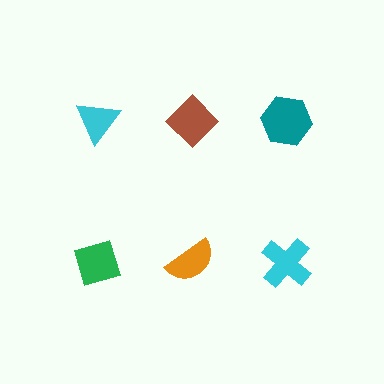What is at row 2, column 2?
An orange semicircle.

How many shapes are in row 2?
3 shapes.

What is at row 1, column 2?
A brown diamond.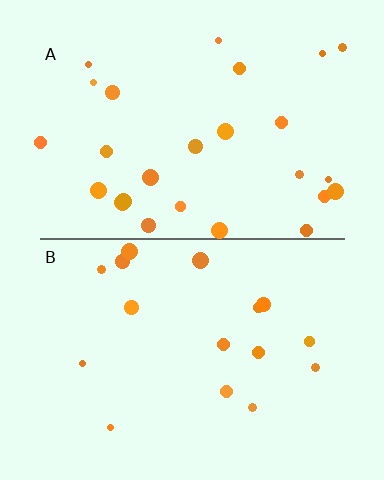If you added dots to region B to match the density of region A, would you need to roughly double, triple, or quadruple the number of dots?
Approximately double.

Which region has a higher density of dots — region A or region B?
A (the top).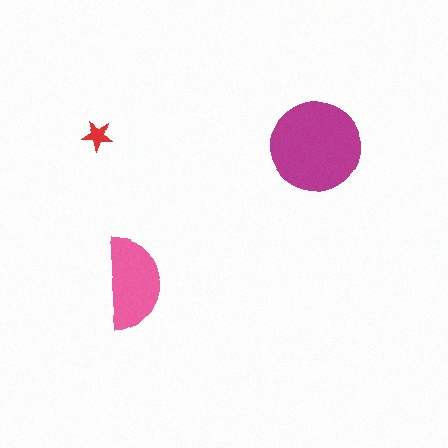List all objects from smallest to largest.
The red star, the pink semicircle, the magenta circle.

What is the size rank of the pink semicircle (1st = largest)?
2nd.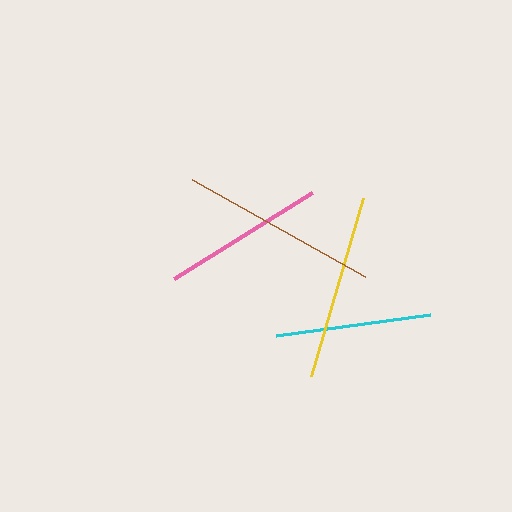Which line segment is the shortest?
The cyan line is the shortest at approximately 155 pixels.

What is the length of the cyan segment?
The cyan segment is approximately 155 pixels long.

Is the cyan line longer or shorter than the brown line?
The brown line is longer than the cyan line.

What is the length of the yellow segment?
The yellow segment is approximately 185 pixels long.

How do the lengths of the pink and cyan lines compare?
The pink and cyan lines are approximately the same length.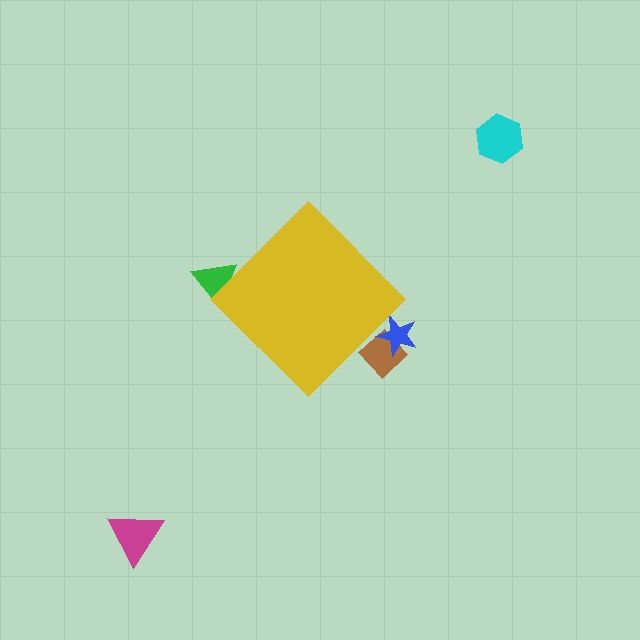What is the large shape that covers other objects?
A yellow diamond.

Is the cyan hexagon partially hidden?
No, the cyan hexagon is fully visible.